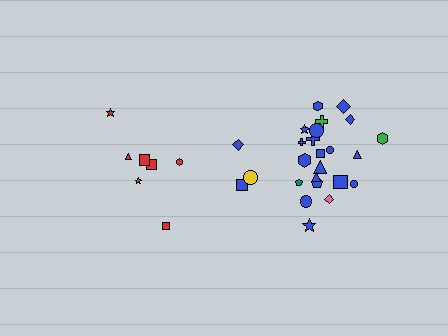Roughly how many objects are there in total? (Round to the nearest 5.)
Roughly 30 objects in total.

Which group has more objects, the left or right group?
The right group.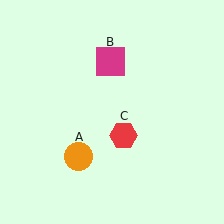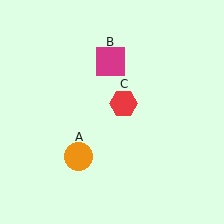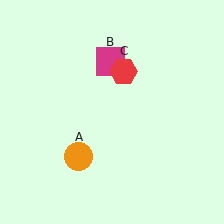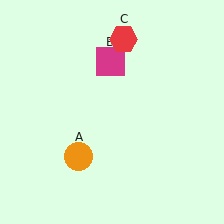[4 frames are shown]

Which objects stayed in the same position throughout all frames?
Orange circle (object A) and magenta square (object B) remained stationary.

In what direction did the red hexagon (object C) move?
The red hexagon (object C) moved up.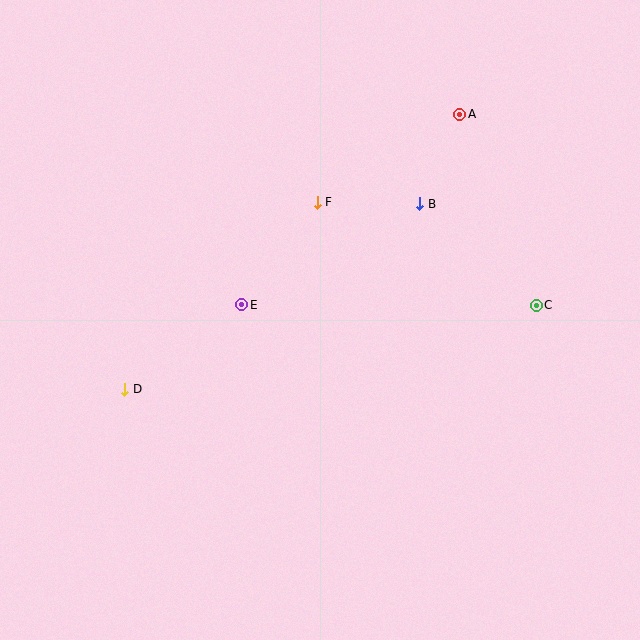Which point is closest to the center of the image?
Point E at (242, 305) is closest to the center.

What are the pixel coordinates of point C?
Point C is at (536, 305).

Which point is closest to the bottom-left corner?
Point D is closest to the bottom-left corner.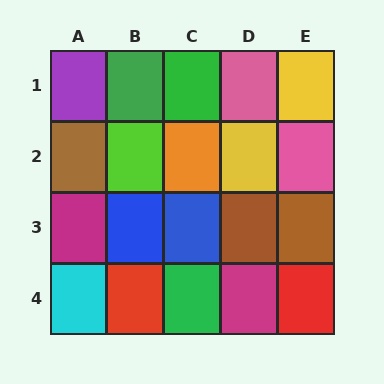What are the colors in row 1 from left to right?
Purple, green, green, pink, yellow.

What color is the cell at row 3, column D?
Brown.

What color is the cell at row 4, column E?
Red.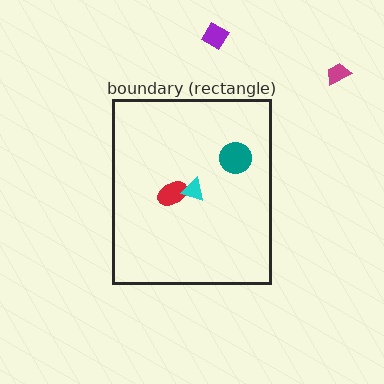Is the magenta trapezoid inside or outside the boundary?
Outside.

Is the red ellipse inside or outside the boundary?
Inside.